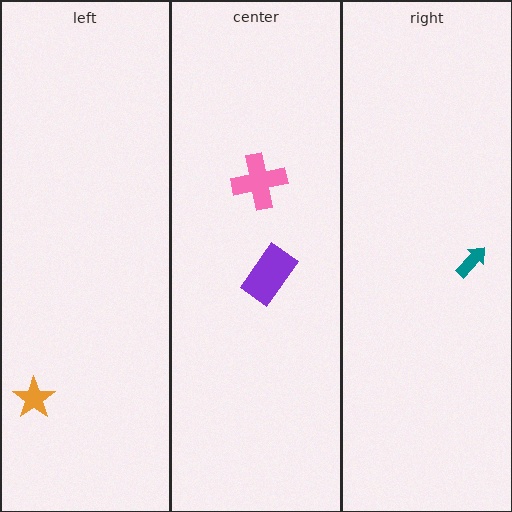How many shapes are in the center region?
2.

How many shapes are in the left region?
1.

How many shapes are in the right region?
1.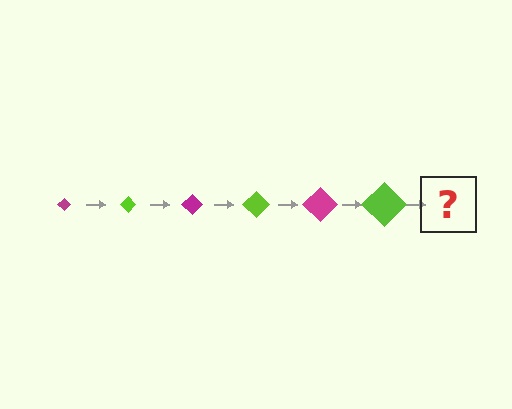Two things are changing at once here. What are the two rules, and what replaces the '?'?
The two rules are that the diamond grows larger each step and the color cycles through magenta and lime. The '?' should be a magenta diamond, larger than the previous one.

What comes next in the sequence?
The next element should be a magenta diamond, larger than the previous one.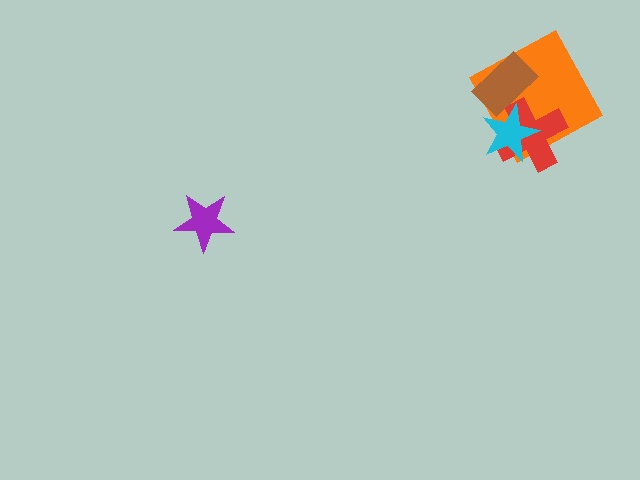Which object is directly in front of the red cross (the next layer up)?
The brown rectangle is directly in front of the red cross.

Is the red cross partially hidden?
Yes, it is partially covered by another shape.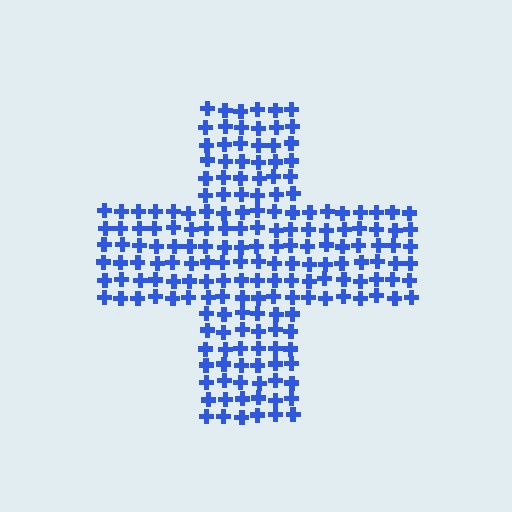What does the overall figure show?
The overall figure shows a cross.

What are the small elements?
The small elements are crosses.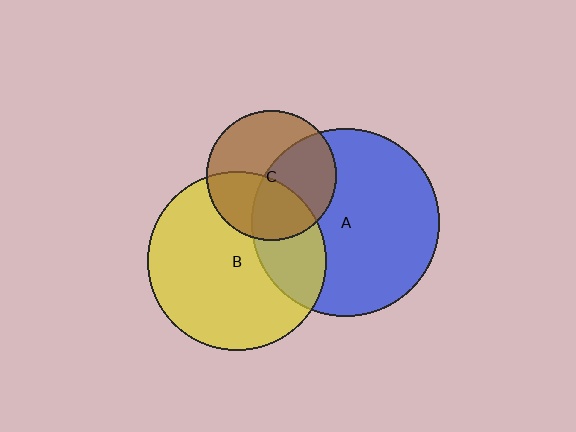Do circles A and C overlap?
Yes.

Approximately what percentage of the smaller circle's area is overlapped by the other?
Approximately 50%.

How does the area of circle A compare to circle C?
Approximately 2.1 times.